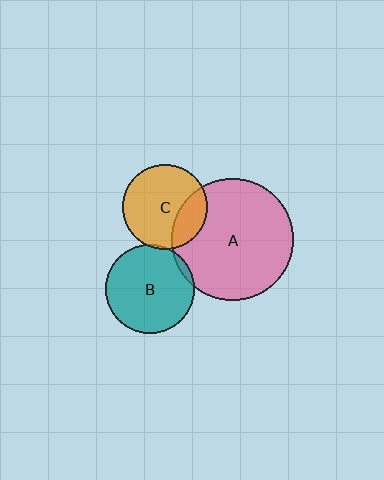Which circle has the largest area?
Circle A (pink).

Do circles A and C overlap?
Yes.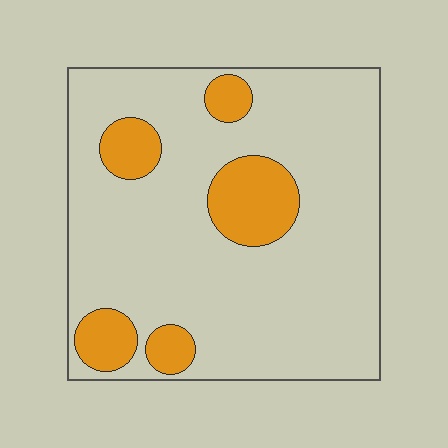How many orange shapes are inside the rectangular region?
5.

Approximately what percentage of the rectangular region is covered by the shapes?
Approximately 15%.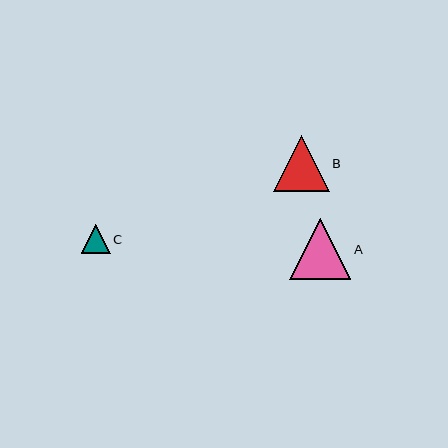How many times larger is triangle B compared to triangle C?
Triangle B is approximately 1.9 times the size of triangle C.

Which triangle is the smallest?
Triangle C is the smallest with a size of approximately 29 pixels.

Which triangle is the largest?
Triangle A is the largest with a size of approximately 61 pixels.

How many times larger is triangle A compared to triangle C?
Triangle A is approximately 2.1 times the size of triangle C.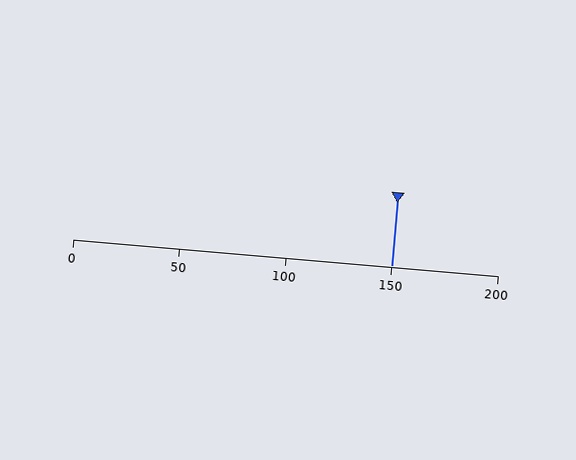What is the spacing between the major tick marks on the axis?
The major ticks are spaced 50 apart.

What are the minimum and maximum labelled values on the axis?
The axis runs from 0 to 200.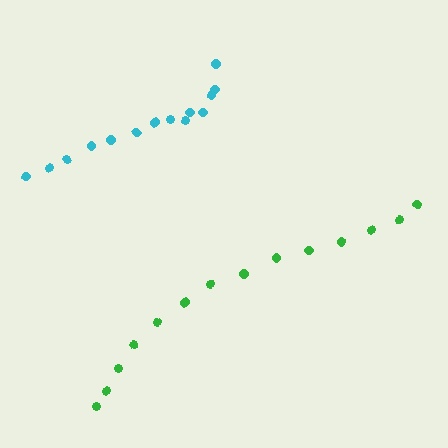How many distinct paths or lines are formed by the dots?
There are 2 distinct paths.